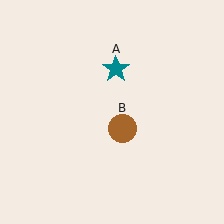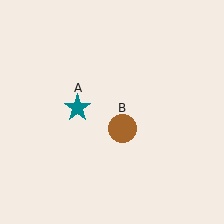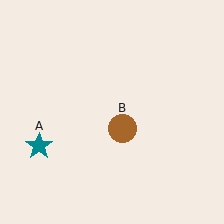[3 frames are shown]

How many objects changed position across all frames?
1 object changed position: teal star (object A).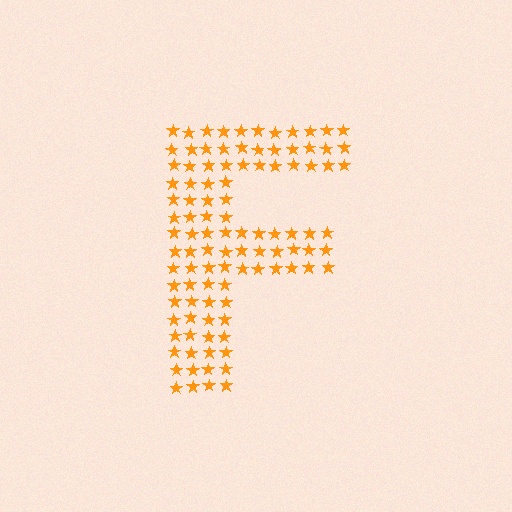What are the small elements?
The small elements are stars.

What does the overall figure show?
The overall figure shows the letter F.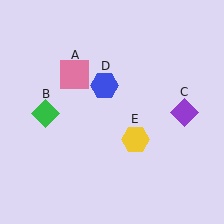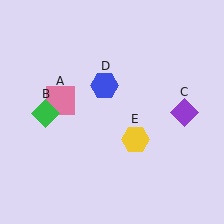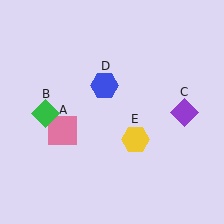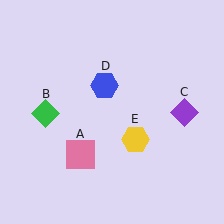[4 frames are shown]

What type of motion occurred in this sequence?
The pink square (object A) rotated counterclockwise around the center of the scene.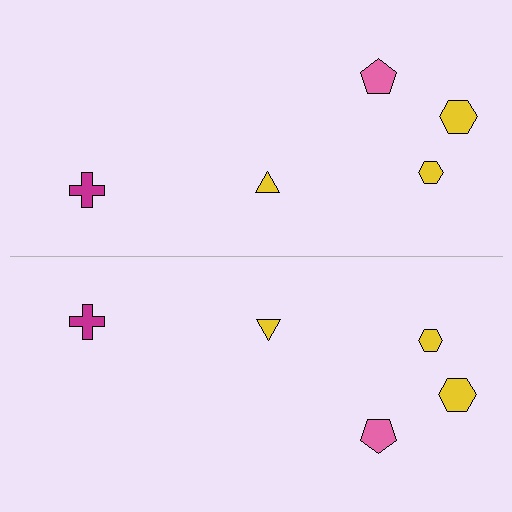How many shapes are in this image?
There are 10 shapes in this image.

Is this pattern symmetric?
Yes, this pattern has bilateral (reflection) symmetry.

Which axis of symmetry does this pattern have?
The pattern has a horizontal axis of symmetry running through the center of the image.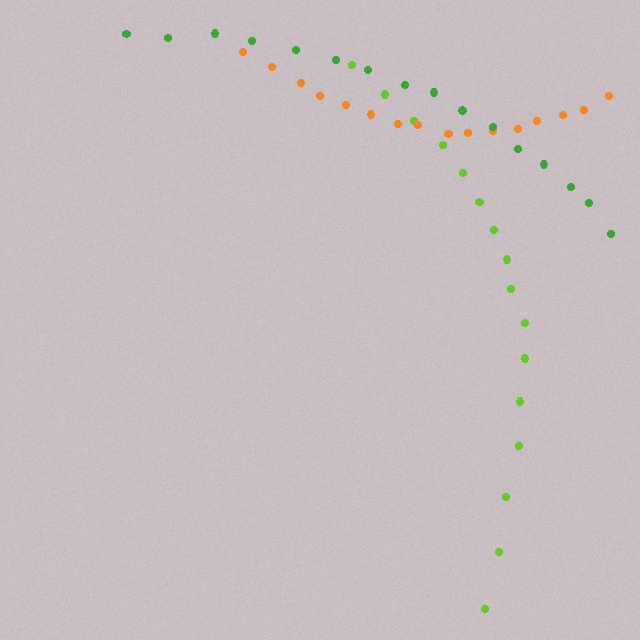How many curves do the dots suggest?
There are 3 distinct paths.